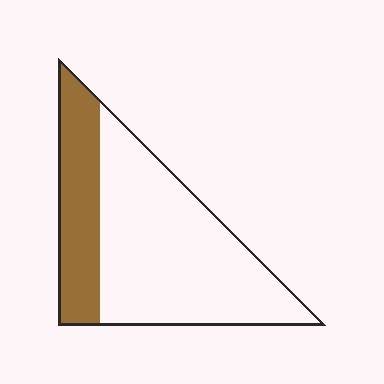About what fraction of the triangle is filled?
About one quarter (1/4).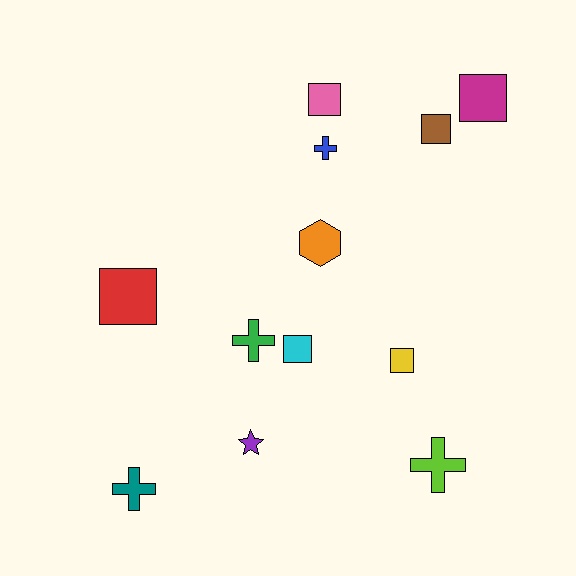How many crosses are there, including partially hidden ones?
There are 4 crosses.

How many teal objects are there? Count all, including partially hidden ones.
There is 1 teal object.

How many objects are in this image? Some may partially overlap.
There are 12 objects.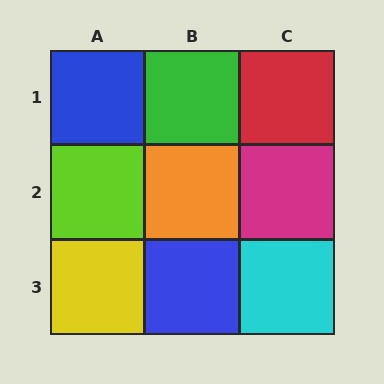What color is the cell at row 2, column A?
Lime.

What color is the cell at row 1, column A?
Blue.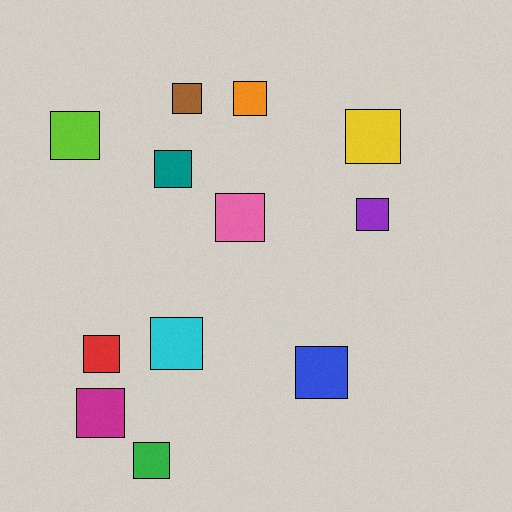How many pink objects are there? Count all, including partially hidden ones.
There is 1 pink object.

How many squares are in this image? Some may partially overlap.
There are 12 squares.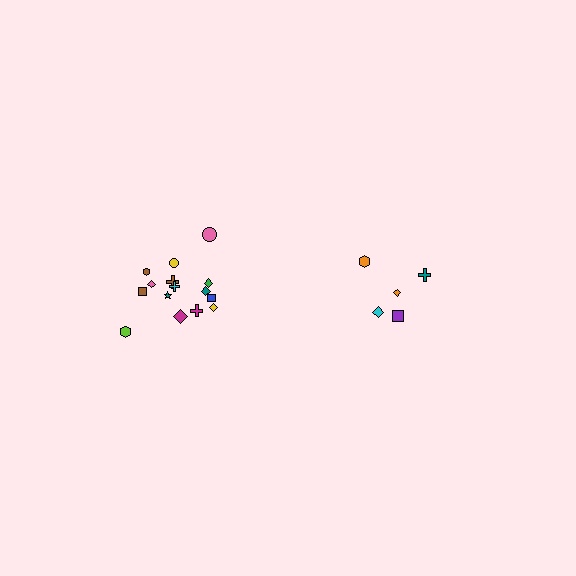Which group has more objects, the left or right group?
The left group.